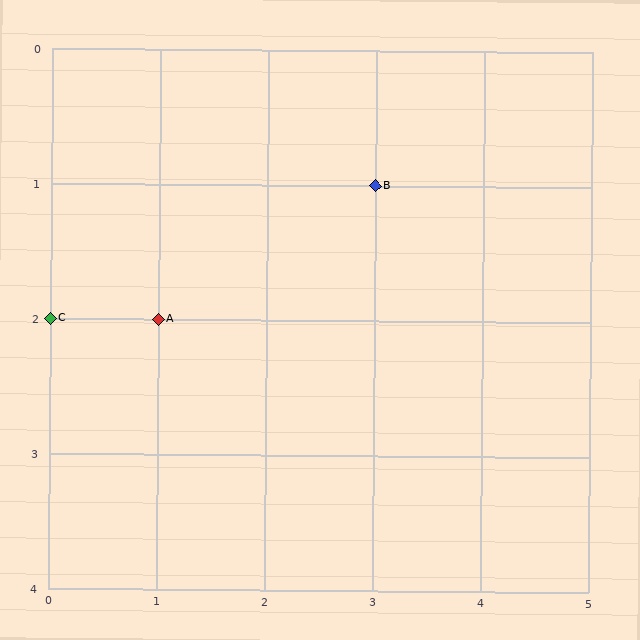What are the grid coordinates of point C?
Point C is at grid coordinates (0, 2).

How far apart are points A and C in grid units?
Points A and C are 1 column apart.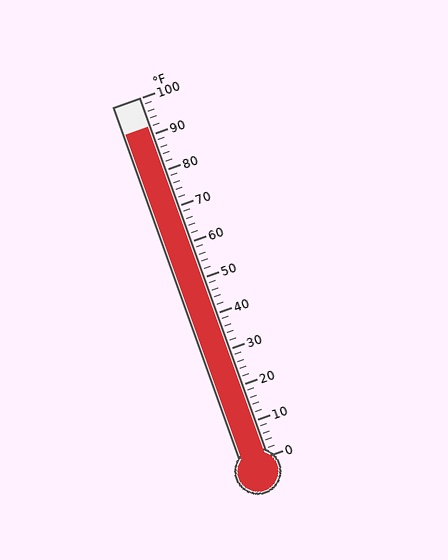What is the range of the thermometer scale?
The thermometer scale ranges from 0°F to 100°F.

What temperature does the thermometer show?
The thermometer shows approximately 92°F.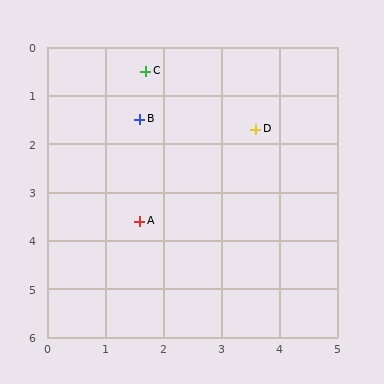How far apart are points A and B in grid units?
Points A and B are about 2.1 grid units apart.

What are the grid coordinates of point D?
Point D is at approximately (3.6, 1.7).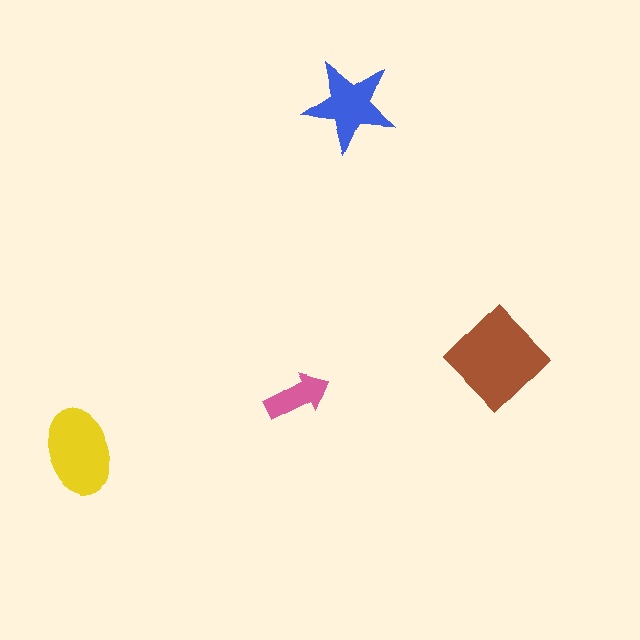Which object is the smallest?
The pink arrow.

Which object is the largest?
The brown diamond.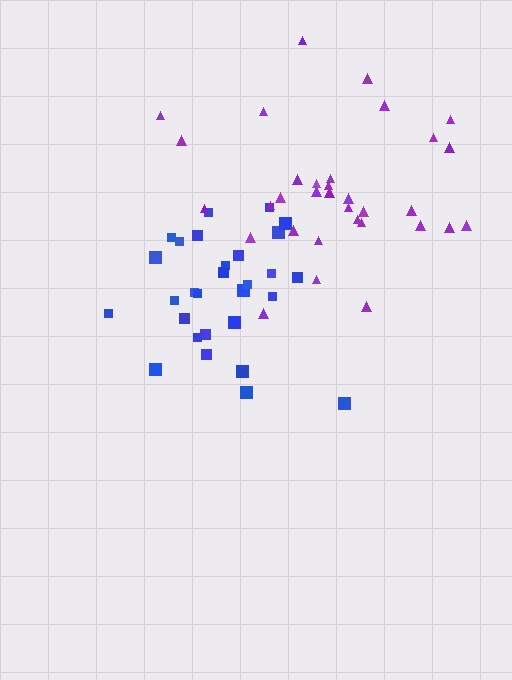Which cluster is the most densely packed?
Blue.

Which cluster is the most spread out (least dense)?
Purple.